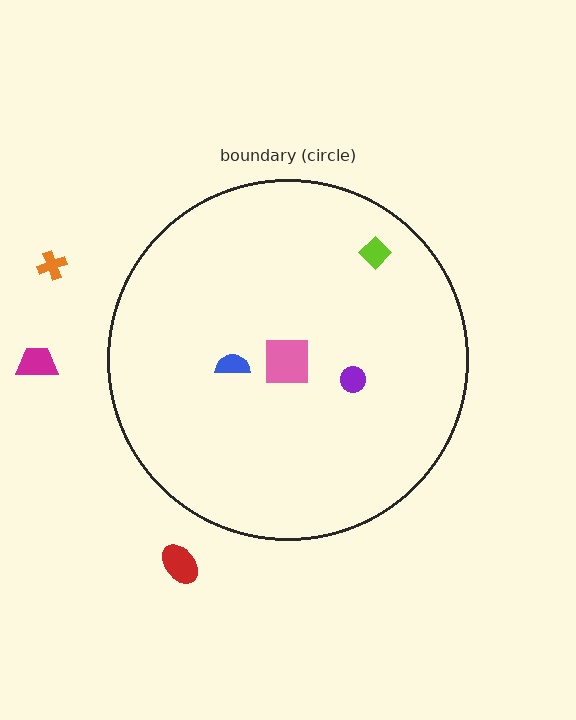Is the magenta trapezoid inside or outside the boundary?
Outside.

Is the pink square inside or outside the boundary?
Inside.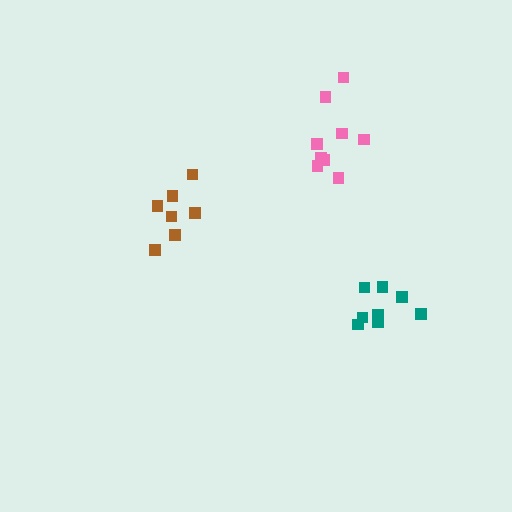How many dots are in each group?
Group 1: 7 dots, Group 2: 8 dots, Group 3: 9 dots (24 total).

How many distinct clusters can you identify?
There are 3 distinct clusters.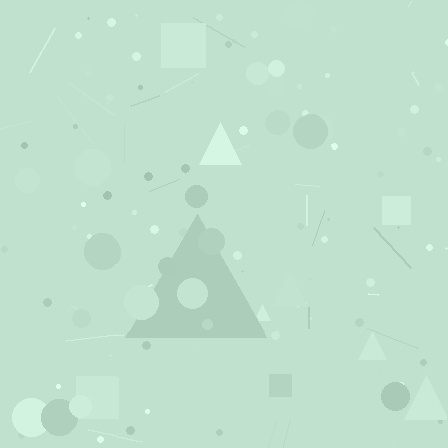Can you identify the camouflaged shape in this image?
The camouflaged shape is a triangle.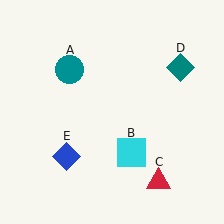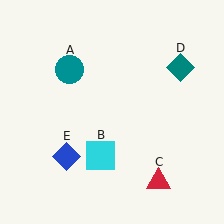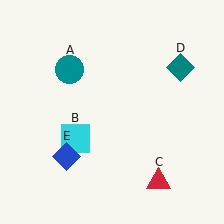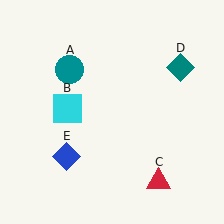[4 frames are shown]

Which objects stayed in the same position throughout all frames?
Teal circle (object A) and red triangle (object C) and teal diamond (object D) and blue diamond (object E) remained stationary.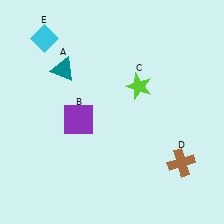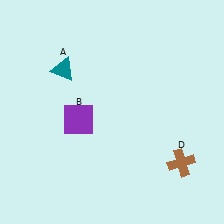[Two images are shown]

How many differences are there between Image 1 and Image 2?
There are 2 differences between the two images.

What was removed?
The cyan diamond (E), the lime star (C) were removed in Image 2.